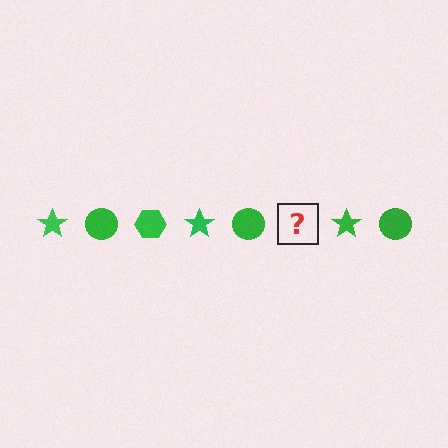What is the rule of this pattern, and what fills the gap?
The rule is that the pattern cycles through star, circle, hexagon shapes in green. The gap should be filled with a green hexagon.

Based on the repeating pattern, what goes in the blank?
The blank should be a green hexagon.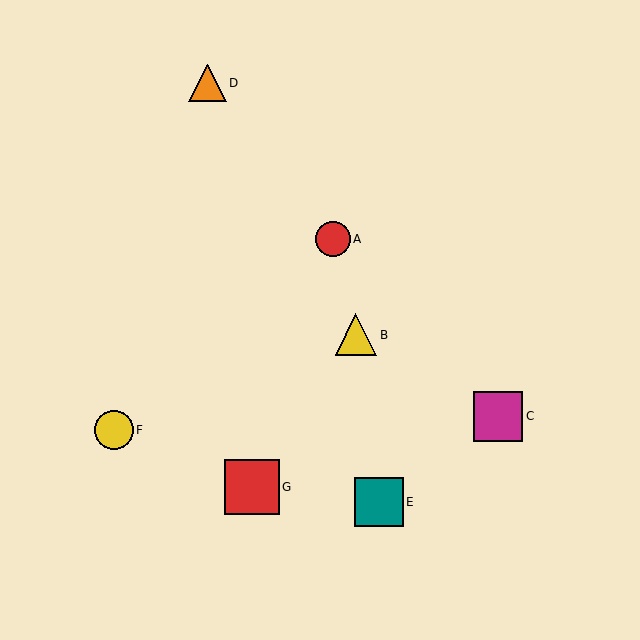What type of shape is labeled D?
Shape D is an orange triangle.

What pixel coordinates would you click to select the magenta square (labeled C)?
Click at (498, 416) to select the magenta square C.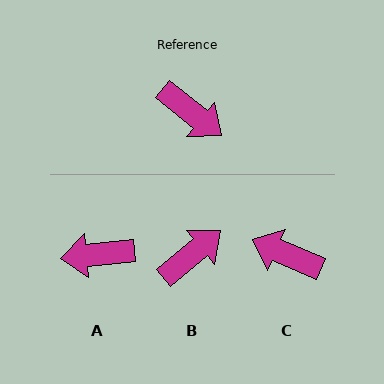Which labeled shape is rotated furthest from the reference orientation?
C, about 164 degrees away.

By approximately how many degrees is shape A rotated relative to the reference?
Approximately 136 degrees clockwise.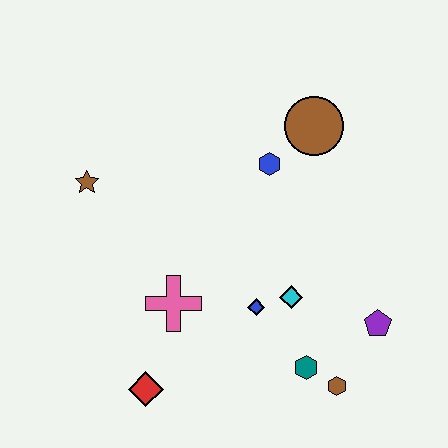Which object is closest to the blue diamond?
The cyan diamond is closest to the blue diamond.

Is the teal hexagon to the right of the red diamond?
Yes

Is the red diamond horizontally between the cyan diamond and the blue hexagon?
No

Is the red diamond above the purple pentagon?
No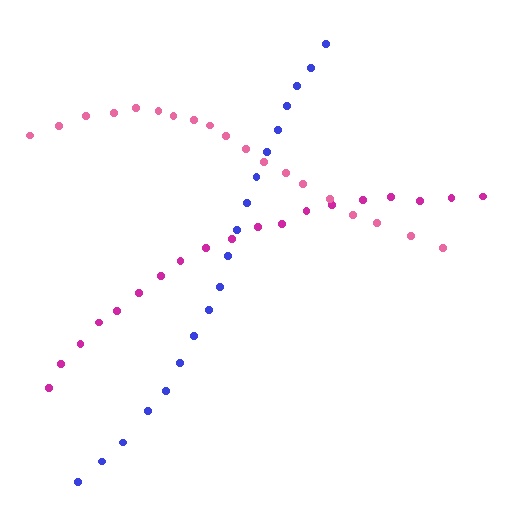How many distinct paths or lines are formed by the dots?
There are 3 distinct paths.